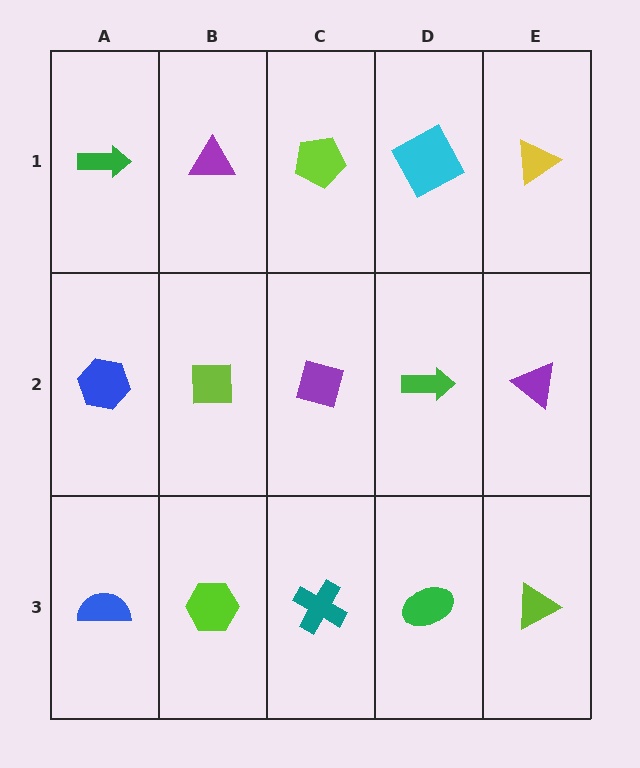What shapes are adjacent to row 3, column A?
A blue hexagon (row 2, column A), a lime hexagon (row 3, column B).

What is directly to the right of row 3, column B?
A teal cross.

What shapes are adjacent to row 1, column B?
A lime square (row 2, column B), a green arrow (row 1, column A), a lime pentagon (row 1, column C).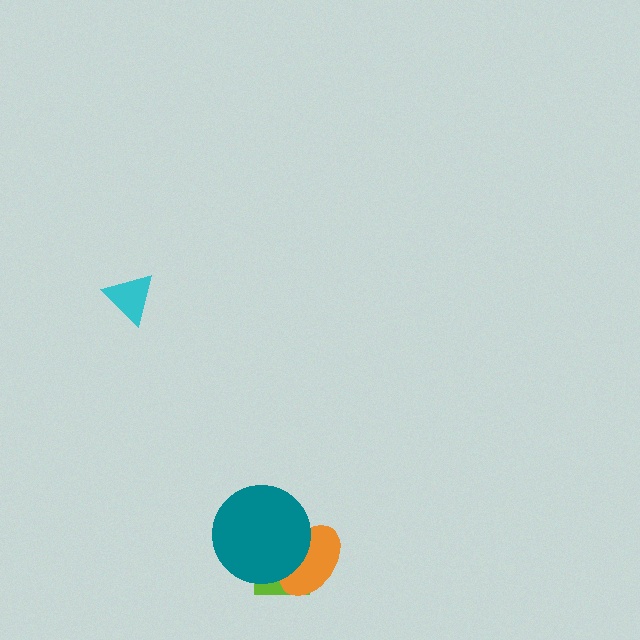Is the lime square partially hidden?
Yes, it is partially covered by another shape.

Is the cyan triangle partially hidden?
No, no other shape covers it.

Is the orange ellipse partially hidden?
Yes, it is partially covered by another shape.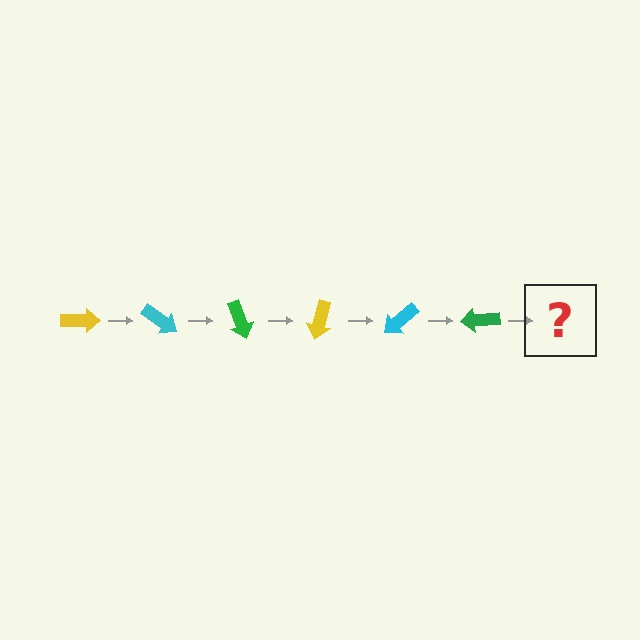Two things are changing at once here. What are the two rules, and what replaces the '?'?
The two rules are that it rotates 35 degrees each step and the color cycles through yellow, cyan, and green. The '?' should be a yellow arrow, rotated 210 degrees from the start.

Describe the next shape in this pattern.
It should be a yellow arrow, rotated 210 degrees from the start.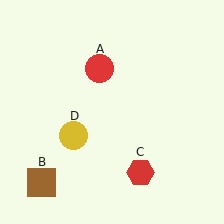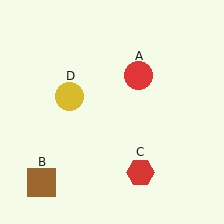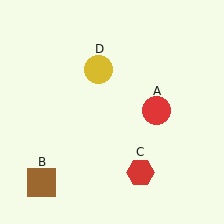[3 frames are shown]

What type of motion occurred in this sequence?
The red circle (object A), yellow circle (object D) rotated clockwise around the center of the scene.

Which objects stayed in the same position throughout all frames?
Brown square (object B) and red hexagon (object C) remained stationary.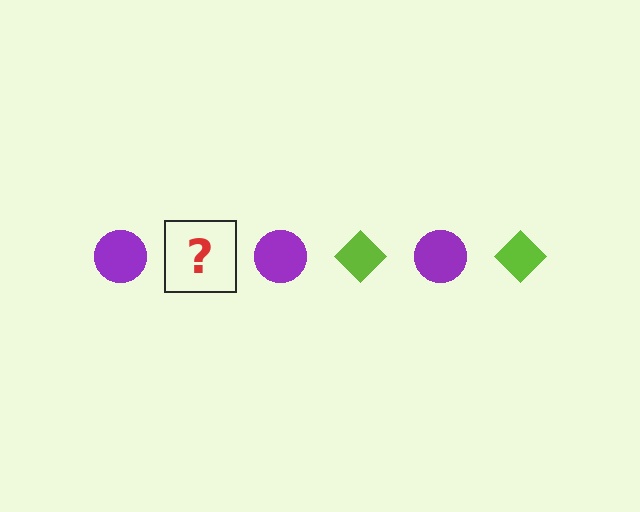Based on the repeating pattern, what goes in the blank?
The blank should be a lime diamond.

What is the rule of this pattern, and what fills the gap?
The rule is that the pattern alternates between purple circle and lime diamond. The gap should be filled with a lime diamond.